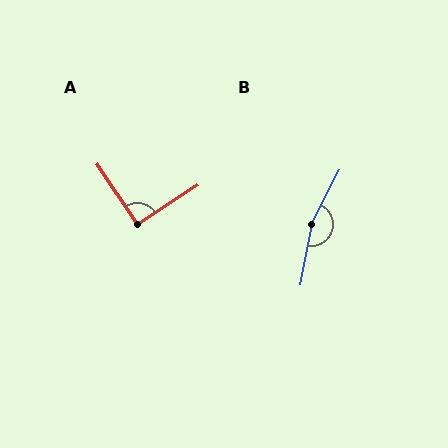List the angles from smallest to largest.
A (90°), B (163°).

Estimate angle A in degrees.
Approximately 90 degrees.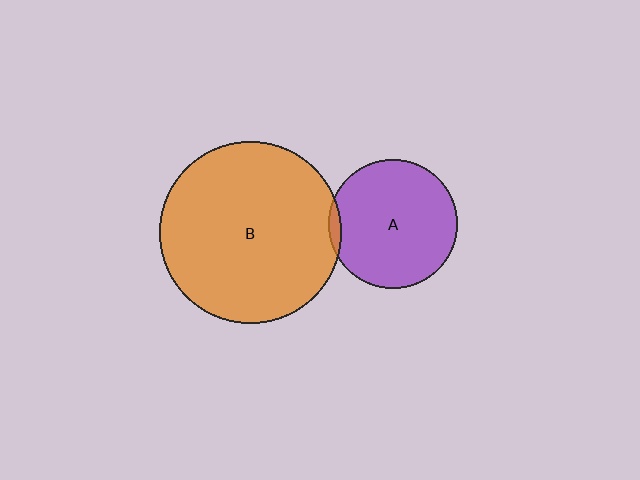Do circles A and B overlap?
Yes.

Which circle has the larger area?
Circle B (orange).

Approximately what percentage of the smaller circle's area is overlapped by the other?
Approximately 5%.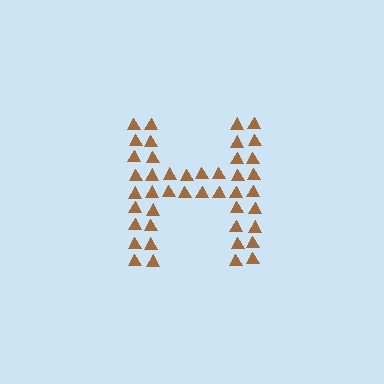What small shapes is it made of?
It is made of small triangles.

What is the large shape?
The large shape is the letter H.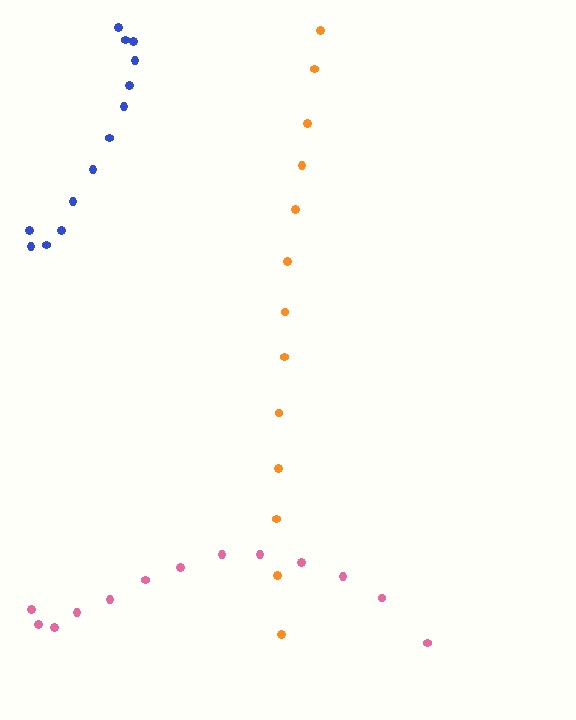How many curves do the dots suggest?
There are 3 distinct paths.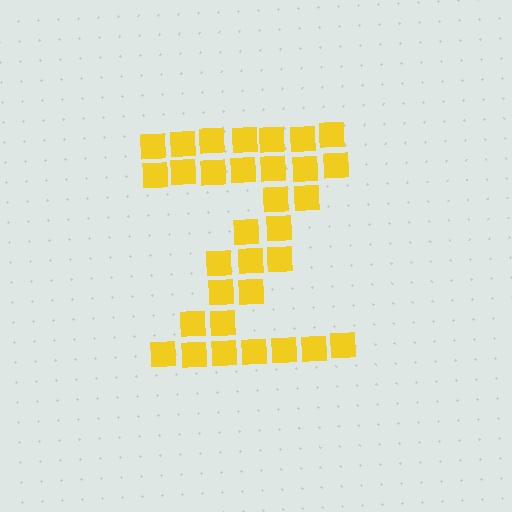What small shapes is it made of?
It is made of small squares.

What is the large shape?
The large shape is the letter Z.